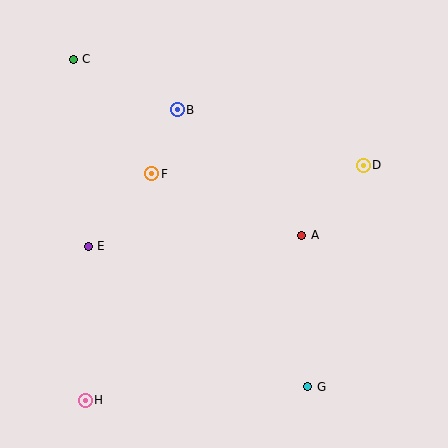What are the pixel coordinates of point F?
Point F is at (152, 174).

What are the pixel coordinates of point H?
Point H is at (85, 400).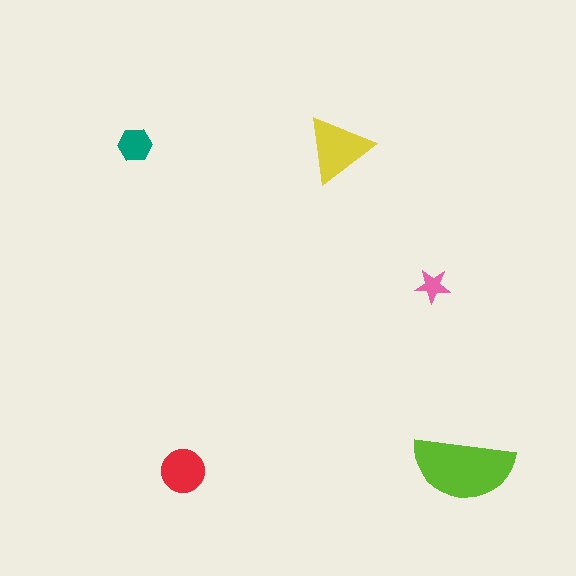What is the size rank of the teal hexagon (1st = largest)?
4th.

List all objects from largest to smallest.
The lime semicircle, the yellow triangle, the red circle, the teal hexagon, the pink star.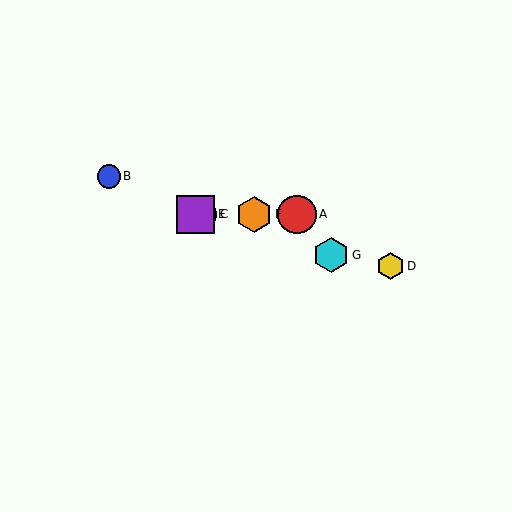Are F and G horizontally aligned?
No, F is at y≈214 and G is at y≈255.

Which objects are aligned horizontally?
Objects A, C, E, F are aligned horizontally.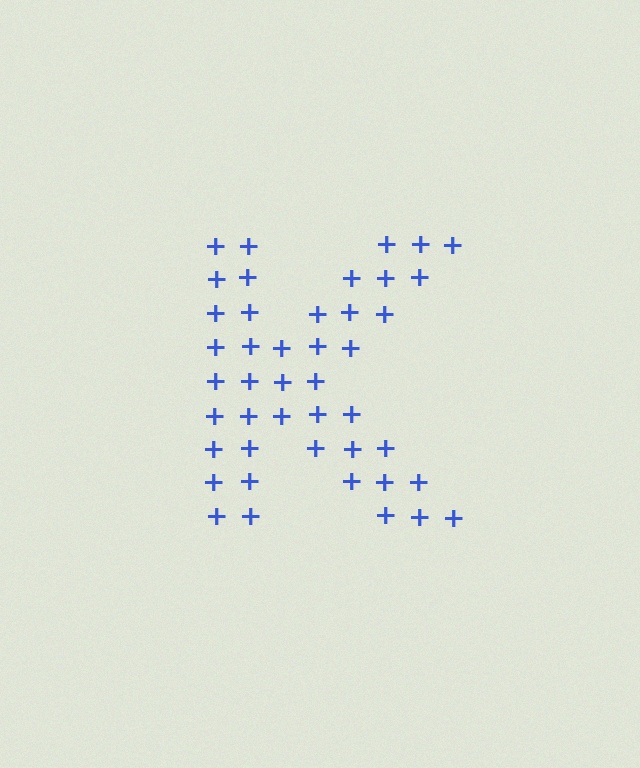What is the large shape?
The large shape is the letter K.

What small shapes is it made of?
It is made of small plus signs.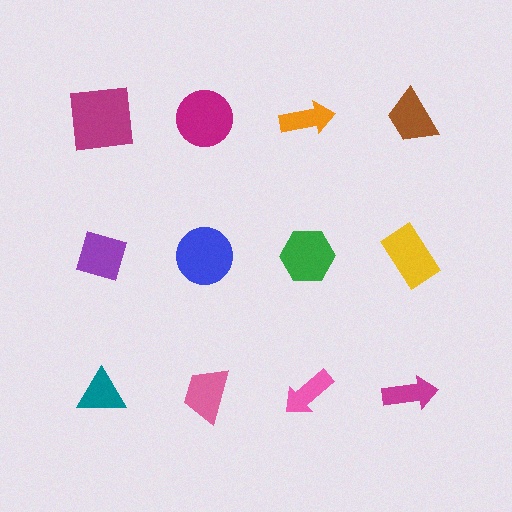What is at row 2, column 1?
A purple diamond.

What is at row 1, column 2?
A magenta circle.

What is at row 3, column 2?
A pink trapezoid.